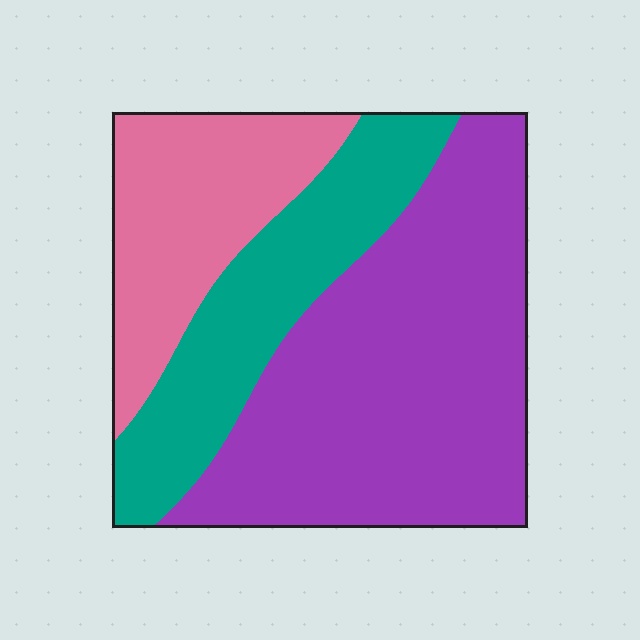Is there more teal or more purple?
Purple.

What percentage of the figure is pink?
Pink covers roughly 25% of the figure.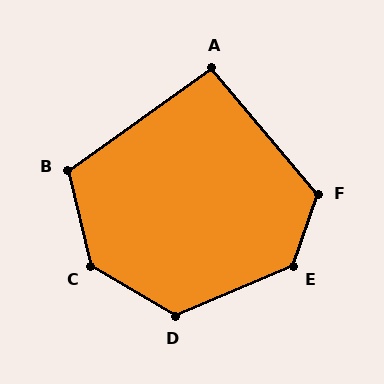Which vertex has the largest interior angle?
C, at approximately 134 degrees.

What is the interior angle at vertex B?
Approximately 113 degrees (obtuse).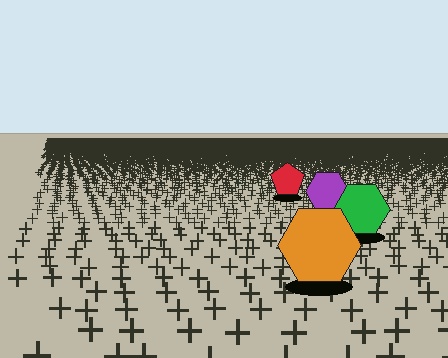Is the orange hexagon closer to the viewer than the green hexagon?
Yes. The orange hexagon is closer — you can tell from the texture gradient: the ground texture is coarser near it.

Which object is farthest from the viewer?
The red pentagon is farthest from the viewer. It appears smaller and the ground texture around it is denser.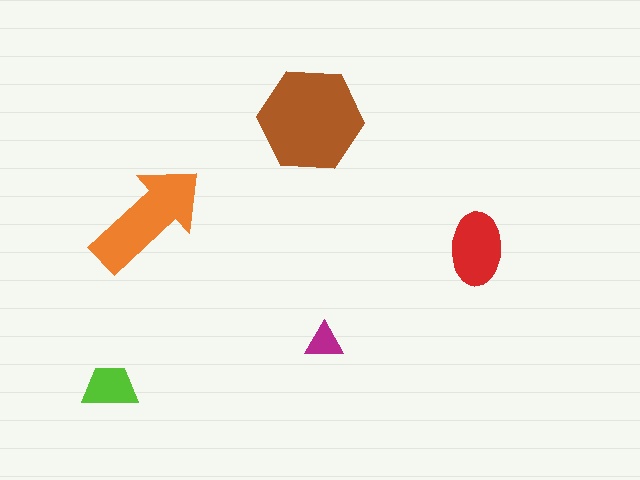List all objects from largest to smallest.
The brown hexagon, the orange arrow, the red ellipse, the lime trapezoid, the magenta triangle.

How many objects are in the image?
There are 5 objects in the image.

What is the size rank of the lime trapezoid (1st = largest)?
4th.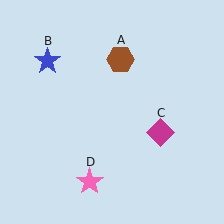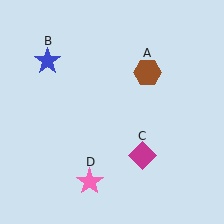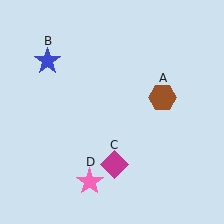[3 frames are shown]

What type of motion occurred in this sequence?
The brown hexagon (object A), magenta diamond (object C) rotated clockwise around the center of the scene.